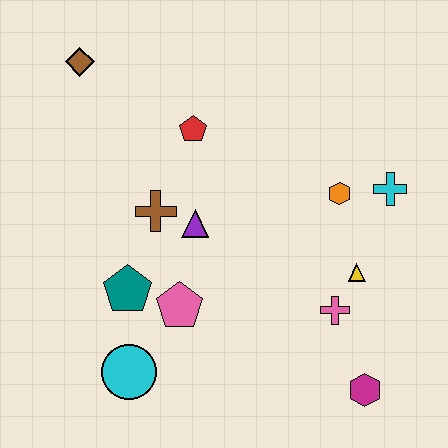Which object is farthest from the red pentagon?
The magenta hexagon is farthest from the red pentagon.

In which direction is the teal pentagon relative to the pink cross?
The teal pentagon is to the left of the pink cross.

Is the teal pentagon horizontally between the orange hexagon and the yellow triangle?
No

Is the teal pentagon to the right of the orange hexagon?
No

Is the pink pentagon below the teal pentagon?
Yes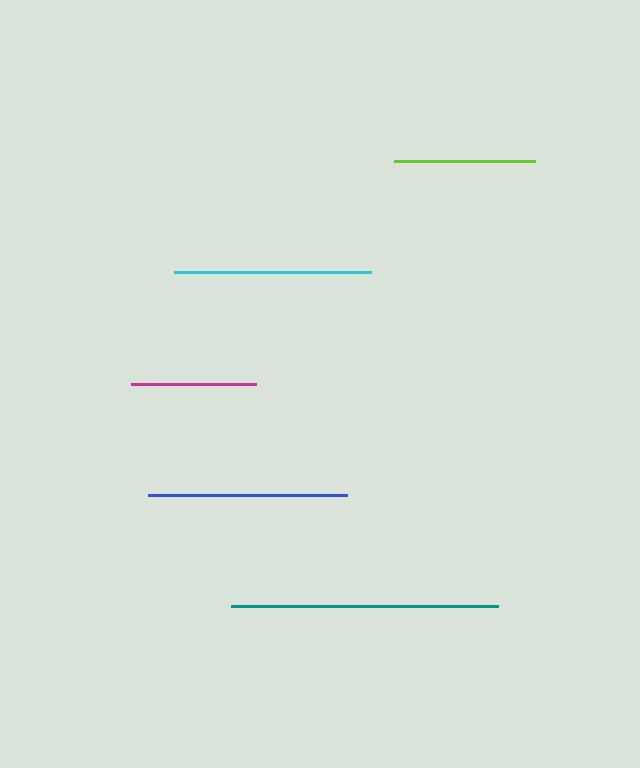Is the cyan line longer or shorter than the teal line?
The teal line is longer than the cyan line.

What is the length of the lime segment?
The lime segment is approximately 141 pixels long.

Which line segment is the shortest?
The magenta line is the shortest at approximately 125 pixels.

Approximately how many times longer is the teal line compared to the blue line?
The teal line is approximately 1.3 times the length of the blue line.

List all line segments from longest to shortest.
From longest to shortest: teal, blue, cyan, lime, magenta.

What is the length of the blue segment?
The blue segment is approximately 198 pixels long.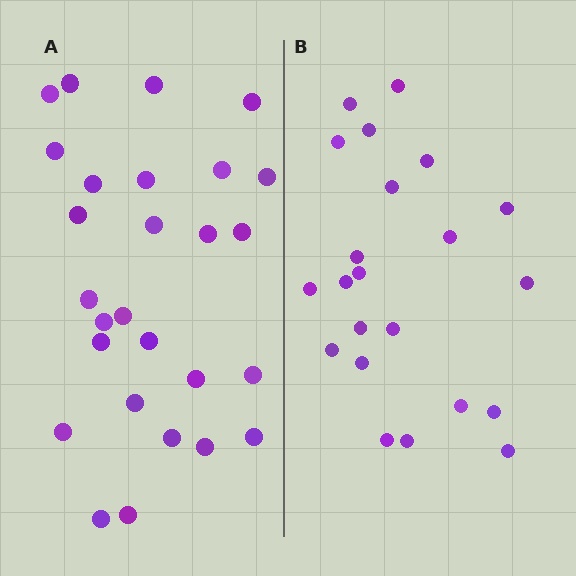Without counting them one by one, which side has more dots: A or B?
Region A (the left region) has more dots.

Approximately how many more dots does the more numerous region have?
Region A has about 5 more dots than region B.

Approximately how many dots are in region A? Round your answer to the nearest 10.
About 30 dots. (The exact count is 27, which rounds to 30.)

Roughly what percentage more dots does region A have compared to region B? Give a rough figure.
About 25% more.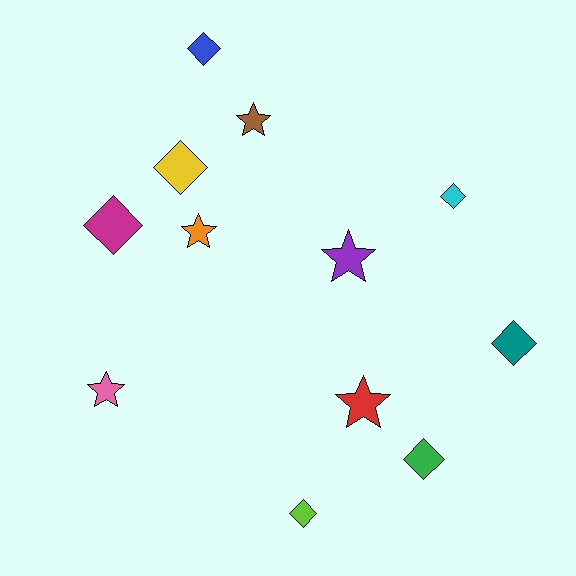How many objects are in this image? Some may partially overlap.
There are 12 objects.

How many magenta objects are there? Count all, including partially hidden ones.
There is 1 magenta object.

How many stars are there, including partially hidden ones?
There are 5 stars.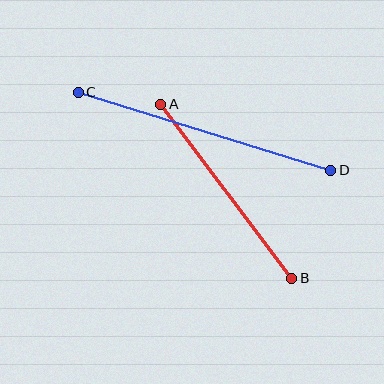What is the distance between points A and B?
The distance is approximately 218 pixels.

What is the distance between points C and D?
The distance is approximately 264 pixels.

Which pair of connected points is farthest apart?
Points C and D are farthest apart.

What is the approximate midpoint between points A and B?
The midpoint is at approximately (226, 191) pixels.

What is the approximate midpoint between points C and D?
The midpoint is at approximately (204, 131) pixels.